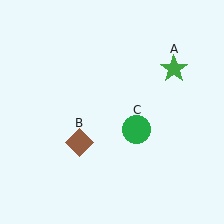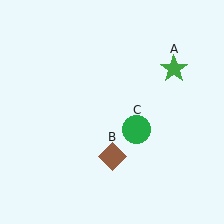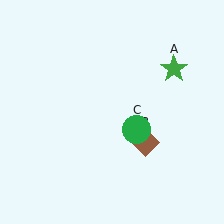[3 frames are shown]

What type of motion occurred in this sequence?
The brown diamond (object B) rotated counterclockwise around the center of the scene.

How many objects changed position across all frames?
1 object changed position: brown diamond (object B).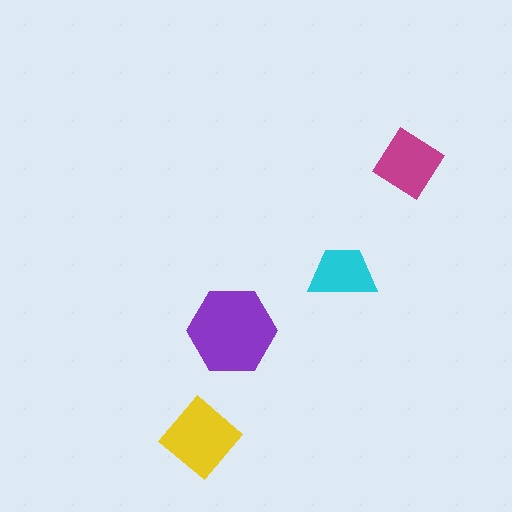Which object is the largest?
The purple hexagon.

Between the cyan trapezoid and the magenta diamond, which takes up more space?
The magenta diamond.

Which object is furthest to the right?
The magenta diamond is rightmost.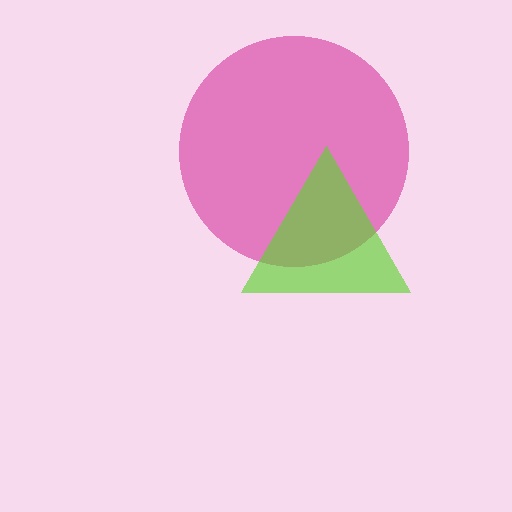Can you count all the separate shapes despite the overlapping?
Yes, there are 2 separate shapes.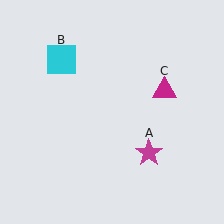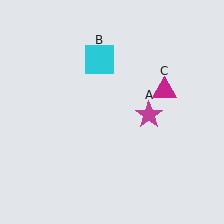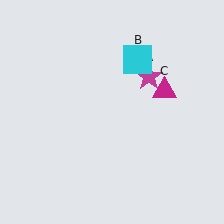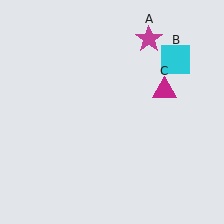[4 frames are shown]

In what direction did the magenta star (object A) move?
The magenta star (object A) moved up.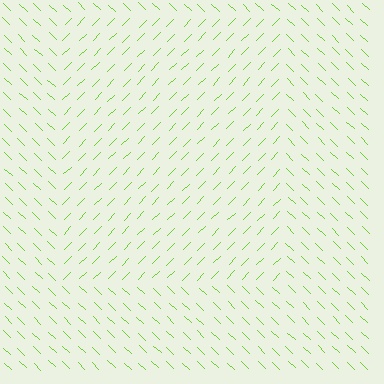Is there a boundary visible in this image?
Yes, there is a texture boundary formed by a change in line orientation.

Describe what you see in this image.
The image is filled with small lime line segments. A rectangle region in the image has lines oriented differently from the surrounding lines, creating a visible texture boundary.